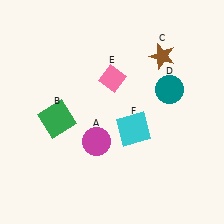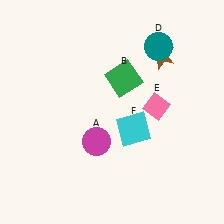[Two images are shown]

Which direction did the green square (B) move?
The green square (B) moved right.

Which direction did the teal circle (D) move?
The teal circle (D) moved up.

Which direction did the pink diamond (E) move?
The pink diamond (E) moved right.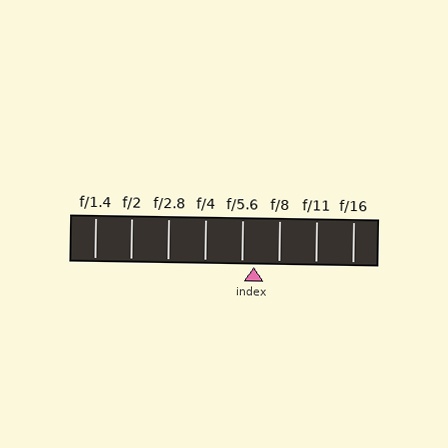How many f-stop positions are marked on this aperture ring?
There are 8 f-stop positions marked.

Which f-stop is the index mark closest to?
The index mark is closest to f/5.6.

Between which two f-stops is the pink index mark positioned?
The index mark is between f/5.6 and f/8.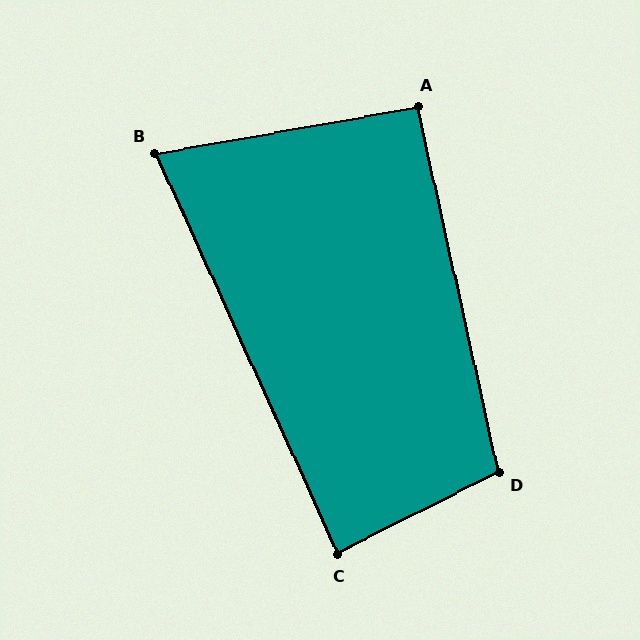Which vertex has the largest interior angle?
D, at approximately 104 degrees.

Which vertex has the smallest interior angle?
B, at approximately 76 degrees.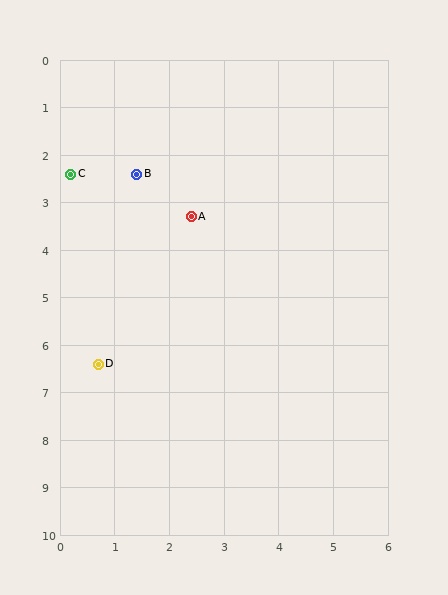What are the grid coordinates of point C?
Point C is at approximately (0.2, 2.4).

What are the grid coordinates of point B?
Point B is at approximately (1.4, 2.4).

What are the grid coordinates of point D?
Point D is at approximately (0.7, 6.4).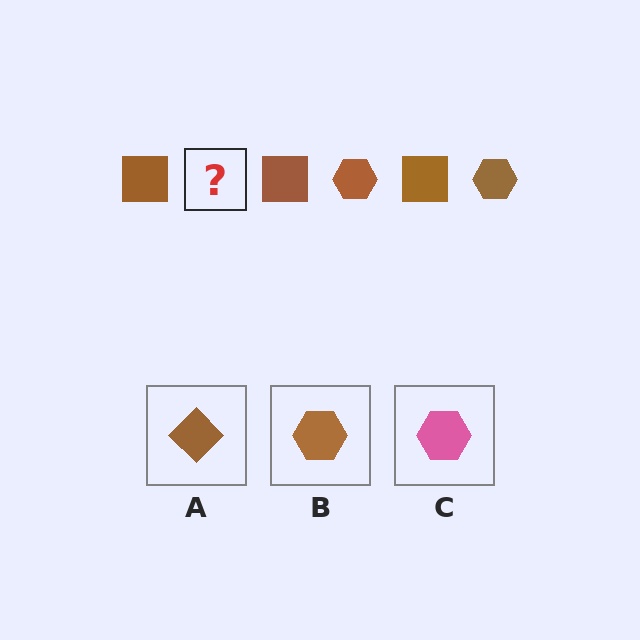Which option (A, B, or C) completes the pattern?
B.